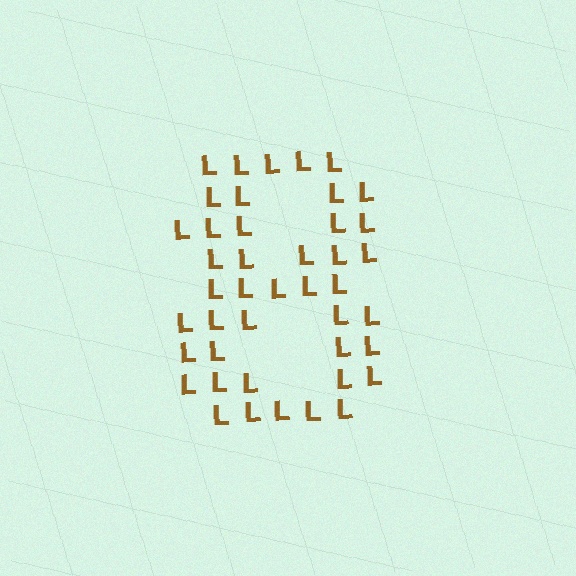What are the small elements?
The small elements are letter L's.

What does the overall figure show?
The overall figure shows the digit 8.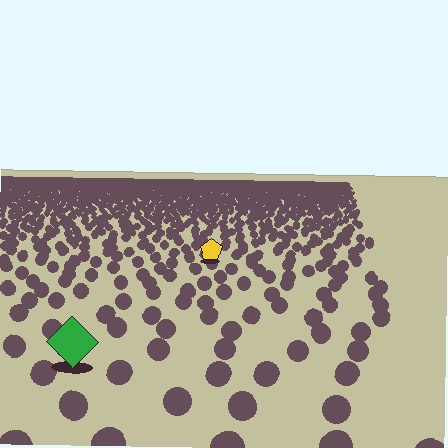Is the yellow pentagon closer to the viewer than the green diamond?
No. The green diamond is closer — you can tell from the texture gradient: the ground texture is coarser near it.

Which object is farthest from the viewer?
The yellow pentagon is farthest from the viewer. It appears smaller and the ground texture around it is denser.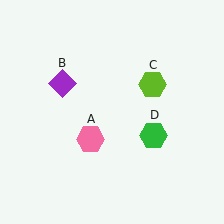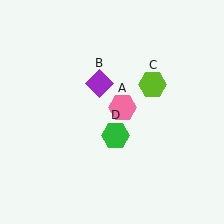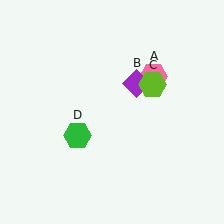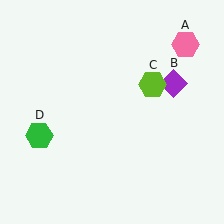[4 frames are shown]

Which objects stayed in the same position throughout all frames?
Lime hexagon (object C) remained stationary.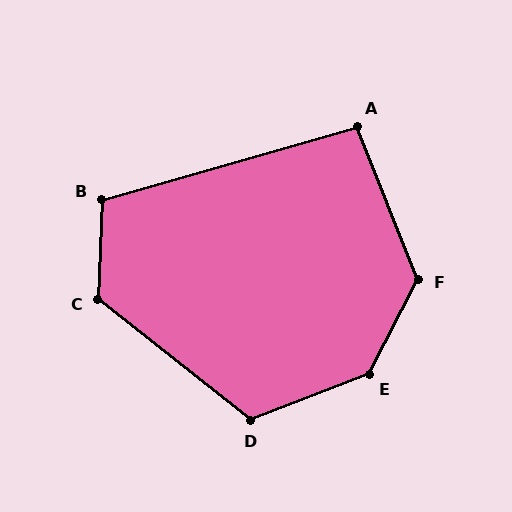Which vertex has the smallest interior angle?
A, at approximately 96 degrees.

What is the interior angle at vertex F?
Approximately 131 degrees (obtuse).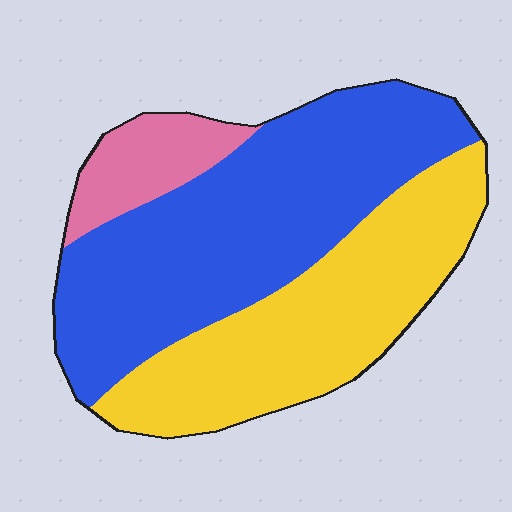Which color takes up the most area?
Blue, at roughly 50%.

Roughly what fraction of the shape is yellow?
Yellow takes up about three eighths (3/8) of the shape.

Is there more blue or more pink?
Blue.